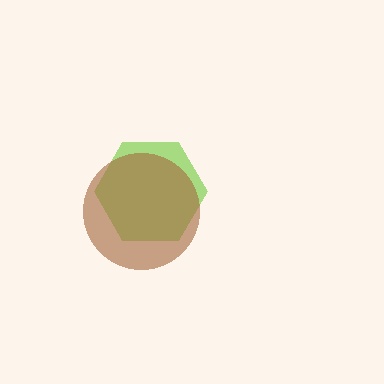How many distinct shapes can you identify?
There are 2 distinct shapes: a lime hexagon, a brown circle.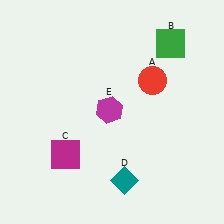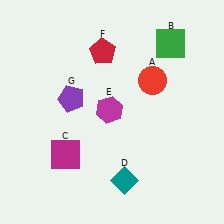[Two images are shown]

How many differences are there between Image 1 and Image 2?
There are 2 differences between the two images.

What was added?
A red pentagon (F), a purple pentagon (G) were added in Image 2.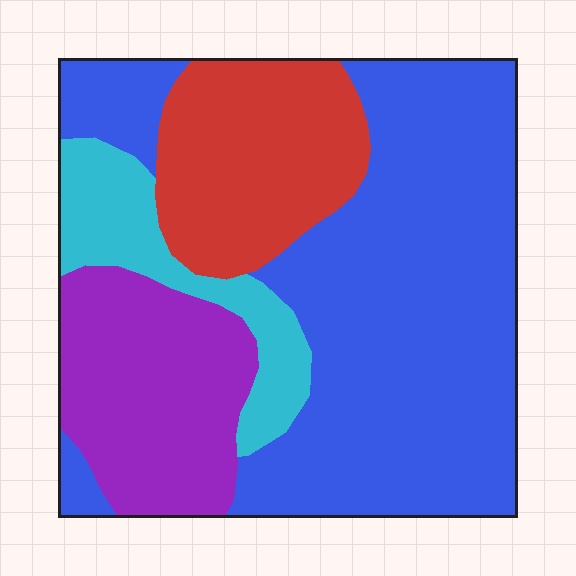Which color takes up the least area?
Cyan, at roughly 10%.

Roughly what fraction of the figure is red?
Red takes up about one sixth (1/6) of the figure.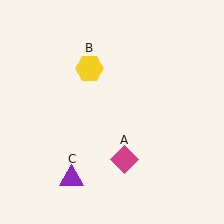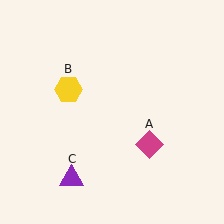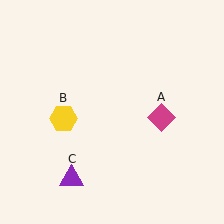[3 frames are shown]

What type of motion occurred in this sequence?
The magenta diamond (object A), yellow hexagon (object B) rotated counterclockwise around the center of the scene.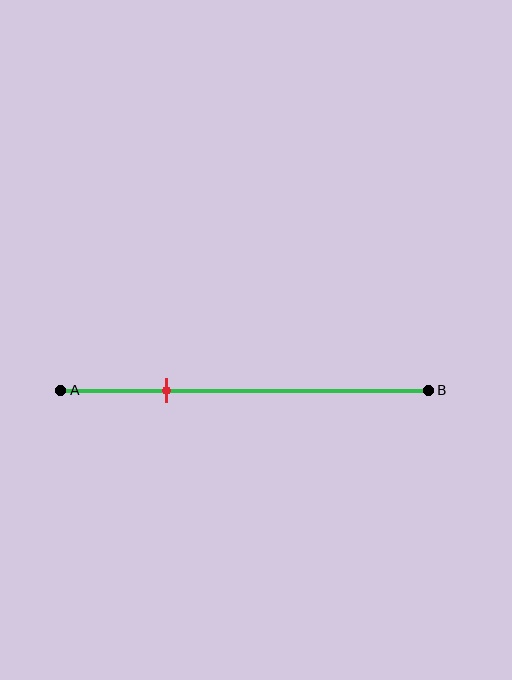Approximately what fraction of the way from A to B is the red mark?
The red mark is approximately 30% of the way from A to B.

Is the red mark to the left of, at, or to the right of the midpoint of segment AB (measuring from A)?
The red mark is to the left of the midpoint of segment AB.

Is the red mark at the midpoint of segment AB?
No, the mark is at about 30% from A, not at the 50% midpoint.